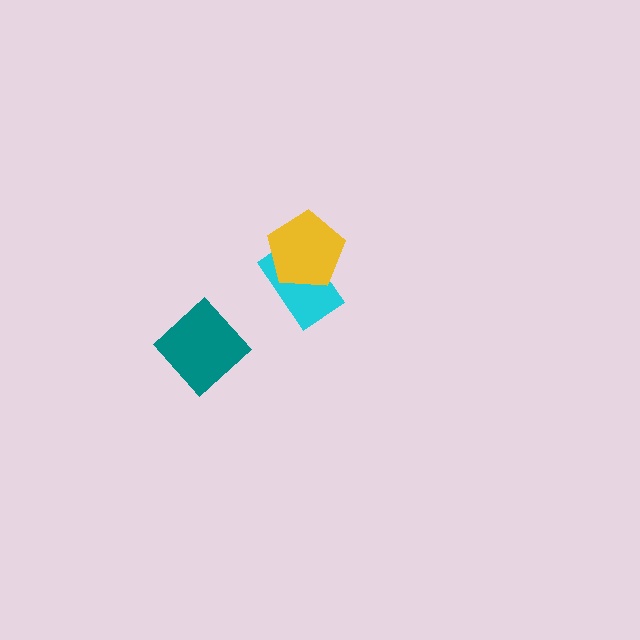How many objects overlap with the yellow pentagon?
1 object overlaps with the yellow pentagon.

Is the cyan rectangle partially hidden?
Yes, it is partially covered by another shape.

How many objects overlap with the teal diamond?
0 objects overlap with the teal diamond.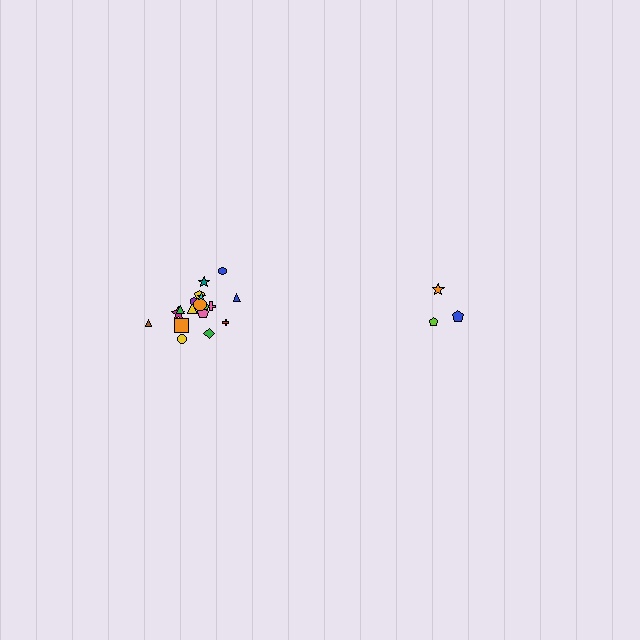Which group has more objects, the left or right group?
The left group.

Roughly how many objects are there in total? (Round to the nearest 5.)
Roughly 20 objects in total.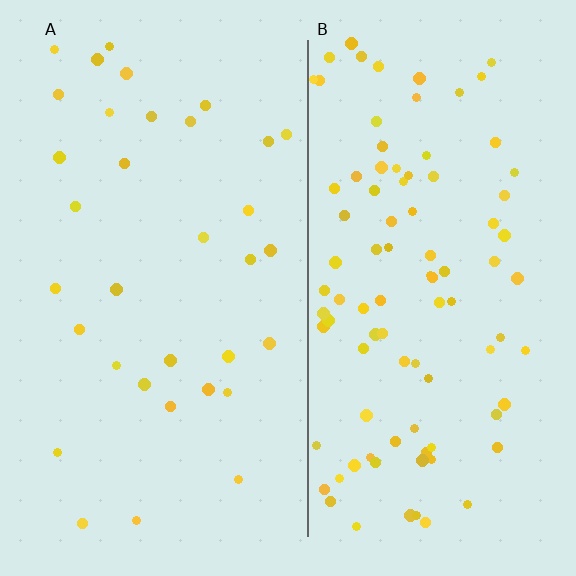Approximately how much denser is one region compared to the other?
Approximately 2.8× — region B over region A.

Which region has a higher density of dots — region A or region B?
B (the right).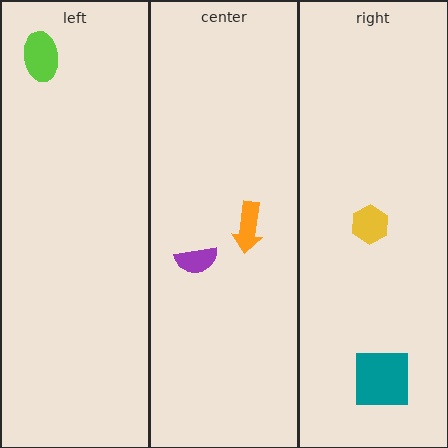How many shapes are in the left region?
1.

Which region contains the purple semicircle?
The center region.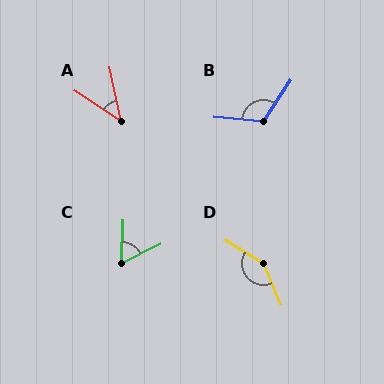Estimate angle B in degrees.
Approximately 119 degrees.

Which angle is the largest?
D, at approximately 145 degrees.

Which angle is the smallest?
A, at approximately 44 degrees.